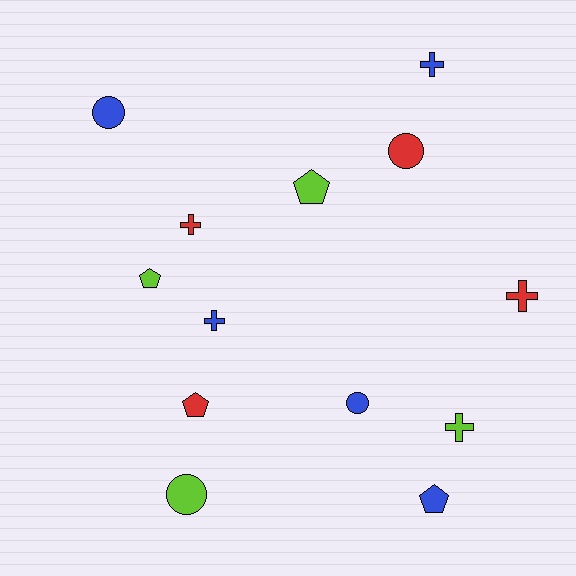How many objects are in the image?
There are 13 objects.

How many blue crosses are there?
There are 2 blue crosses.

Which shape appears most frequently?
Cross, with 5 objects.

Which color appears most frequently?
Blue, with 5 objects.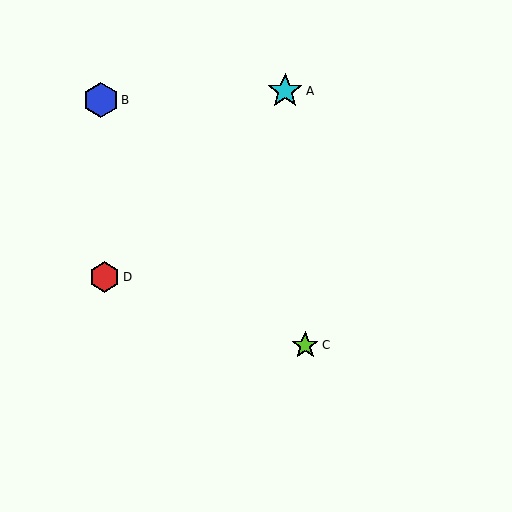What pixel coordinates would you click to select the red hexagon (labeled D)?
Click at (104, 277) to select the red hexagon D.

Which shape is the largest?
The blue hexagon (labeled B) is the largest.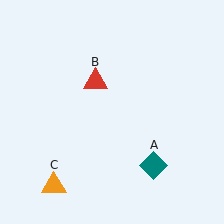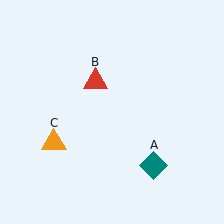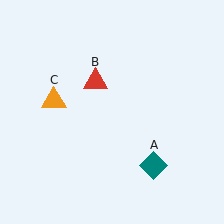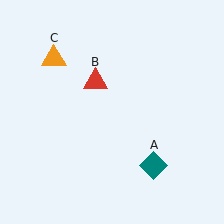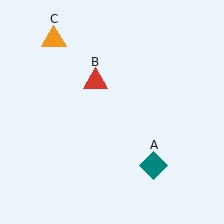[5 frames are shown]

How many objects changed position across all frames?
1 object changed position: orange triangle (object C).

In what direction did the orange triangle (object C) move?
The orange triangle (object C) moved up.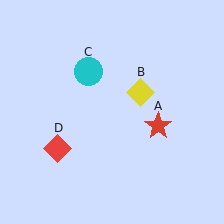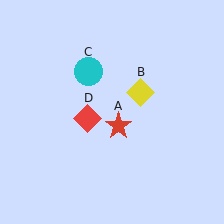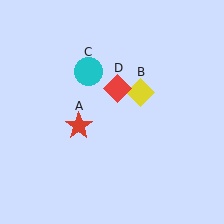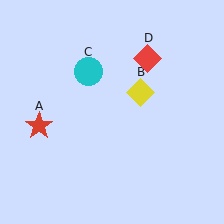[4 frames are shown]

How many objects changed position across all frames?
2 objects changed position: red star (object A), red diamond (object D).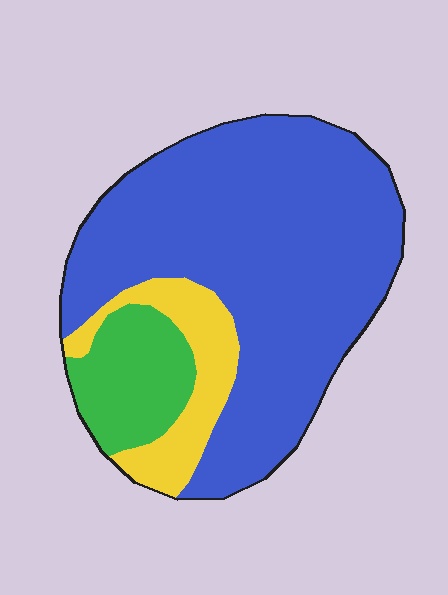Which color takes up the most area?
Blue, at roughly 70%.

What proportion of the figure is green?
Green takes up about one eighth (1/8) of the figure.